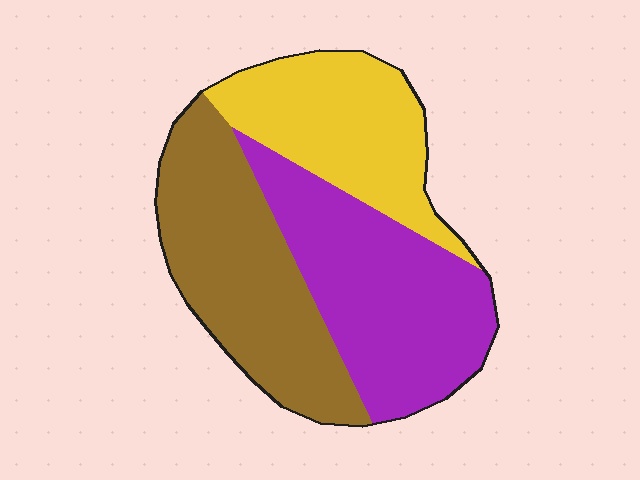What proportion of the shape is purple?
Purple takes up about three eighths (3/8) of the shape.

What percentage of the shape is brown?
Brown takes up about three eighths (3/8) of the shape.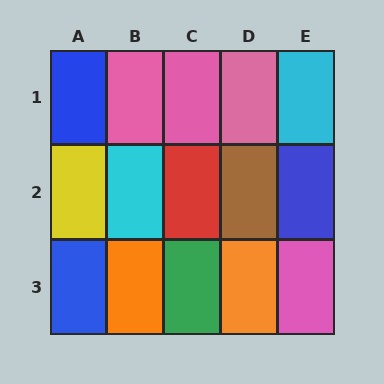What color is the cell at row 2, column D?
Brown.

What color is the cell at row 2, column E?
Blue.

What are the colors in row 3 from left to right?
Blue, orange, green, orange, pink.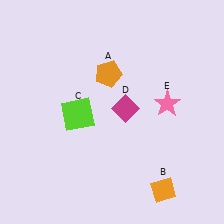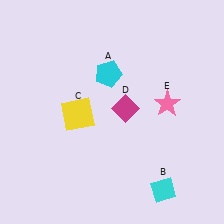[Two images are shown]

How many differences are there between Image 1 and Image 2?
There are 3 differences between the two images.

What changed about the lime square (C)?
In Image 1, C is lime. In Image 2, it changed to yellow.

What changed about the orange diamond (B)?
In Image 1, B is orange. In Image 2, it changed to cyan.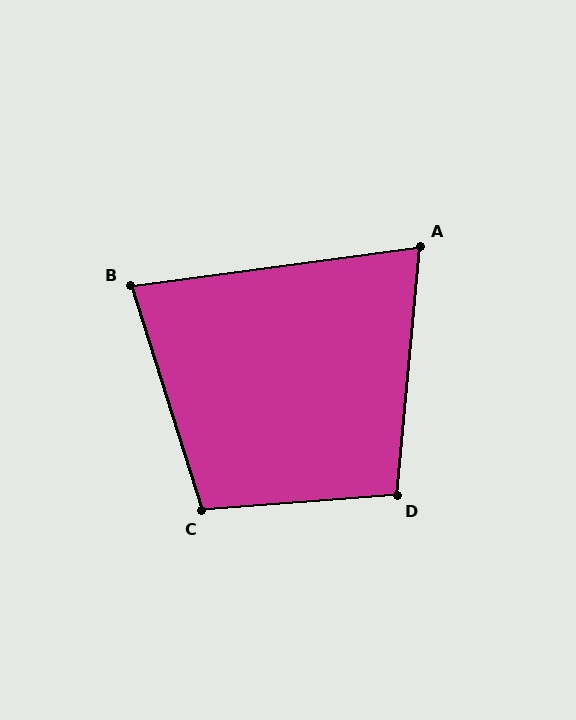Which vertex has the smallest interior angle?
A, at approximately 77 degrees.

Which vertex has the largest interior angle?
C, at approximately 103 degrees.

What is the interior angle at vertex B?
Approximately 80 degrees (acute).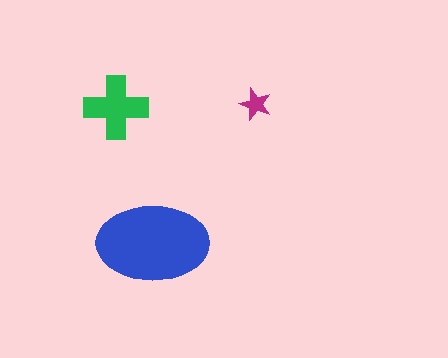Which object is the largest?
The blue ellipse.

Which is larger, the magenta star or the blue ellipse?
The blue ellipse.